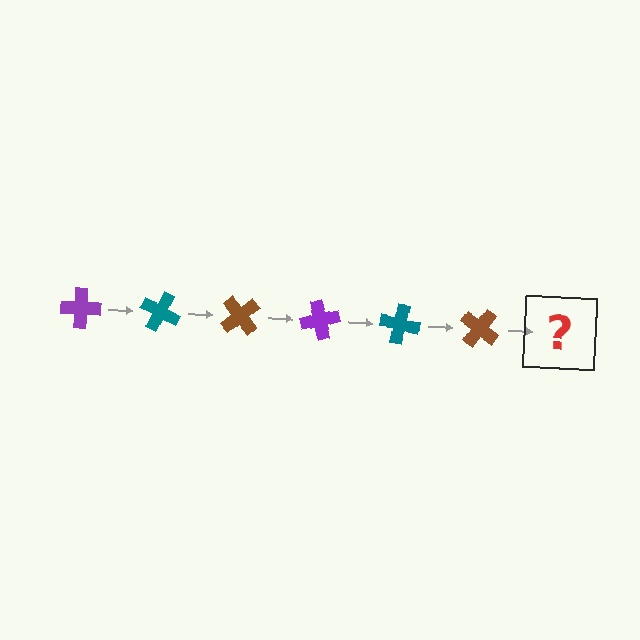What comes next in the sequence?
The next element should be a purple cross, rotated 150 degrees from the start.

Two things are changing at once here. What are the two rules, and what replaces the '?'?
The two rules are that it rotates 25 degrees each step and the color cycles through purple, teal, and brown. The '?' should be a purple cross, rotated 150 degrees from the start.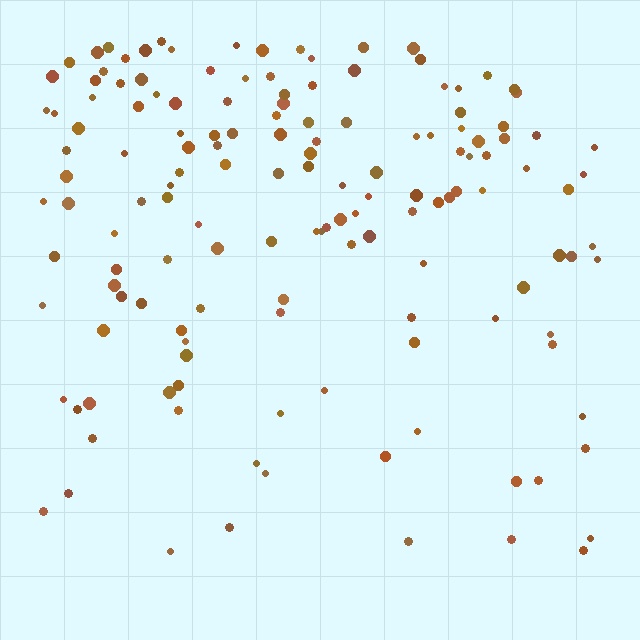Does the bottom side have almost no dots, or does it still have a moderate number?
Still a moderate number, just noticeably fewer than the top.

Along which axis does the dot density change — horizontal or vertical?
Vertical.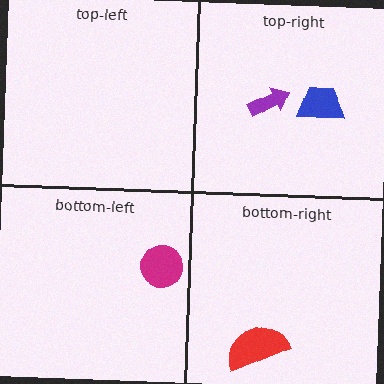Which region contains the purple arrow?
The top-right region.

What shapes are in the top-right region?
The purple arrow, the blue trapezoid.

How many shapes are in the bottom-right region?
1.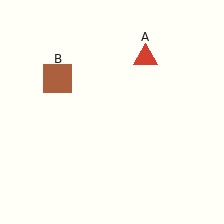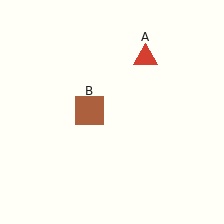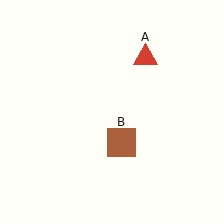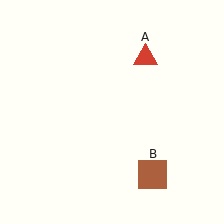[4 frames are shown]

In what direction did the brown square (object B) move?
The brown square (object B) moved down and to the right.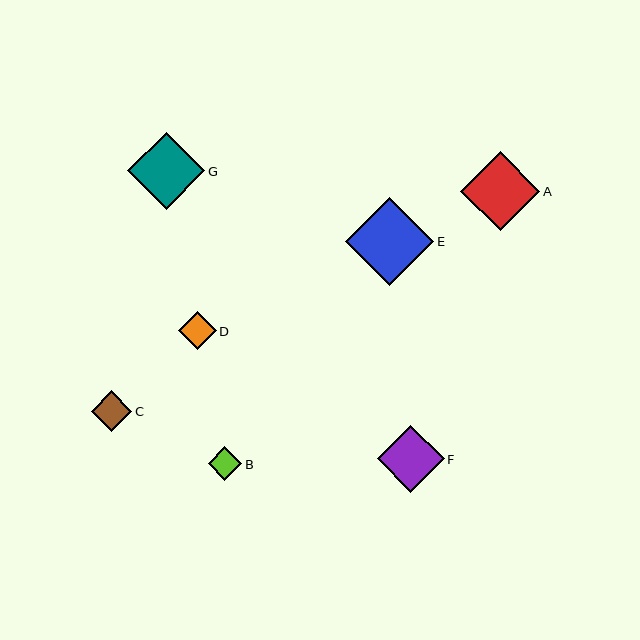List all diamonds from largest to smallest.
From largest to smallest: E, A, G, F, C, D, B.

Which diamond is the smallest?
Diamond B is the smallest with a size of approximately 34 pixels.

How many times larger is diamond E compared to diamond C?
Diamond E is approximately 2.2 times the size of diamond C.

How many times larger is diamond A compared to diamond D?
Diamond A is approximately 2.1 times the size of diamond D.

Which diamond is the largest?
Diamond E is the largest with a size of approximately 88 pixels.